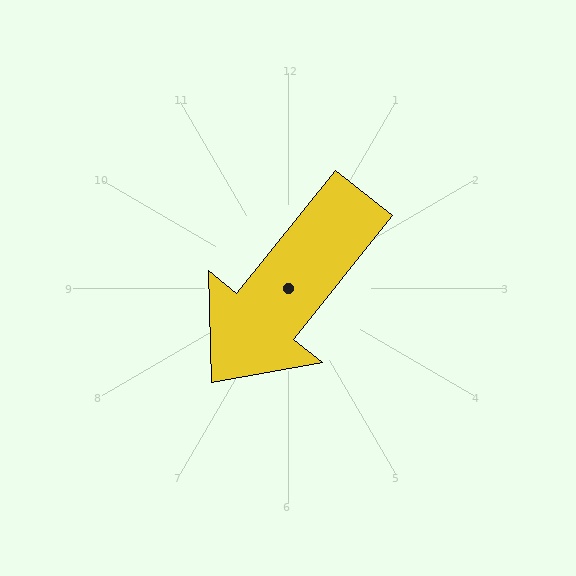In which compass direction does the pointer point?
Southwest.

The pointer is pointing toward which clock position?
Roughly 7 o'clock.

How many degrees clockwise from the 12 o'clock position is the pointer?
Approximately 219 degrees.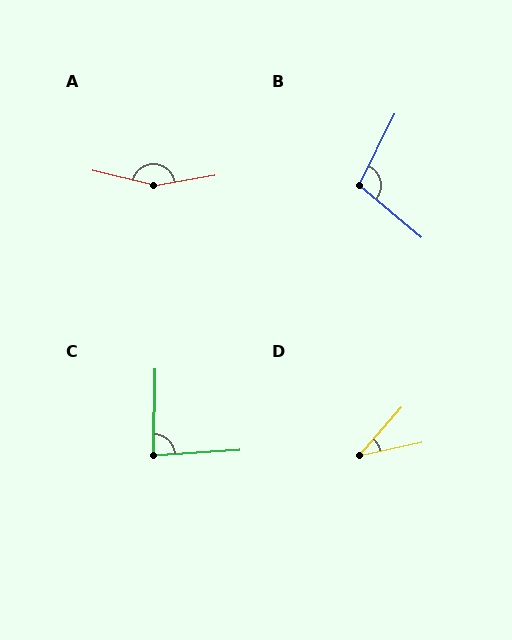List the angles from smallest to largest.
D (37°), C (85°), B (104°), A (157°).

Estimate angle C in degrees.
Approximately 85 degrees.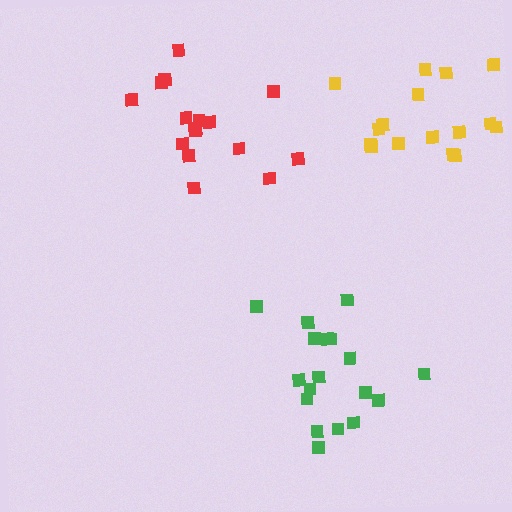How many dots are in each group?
Group 1: 16 dots, Group 2: 18 dots, Group 3: 16 dots (50 total).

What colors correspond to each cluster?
The clusters are colored: yellow, green, red.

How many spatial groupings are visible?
There are 3 spatial groupings.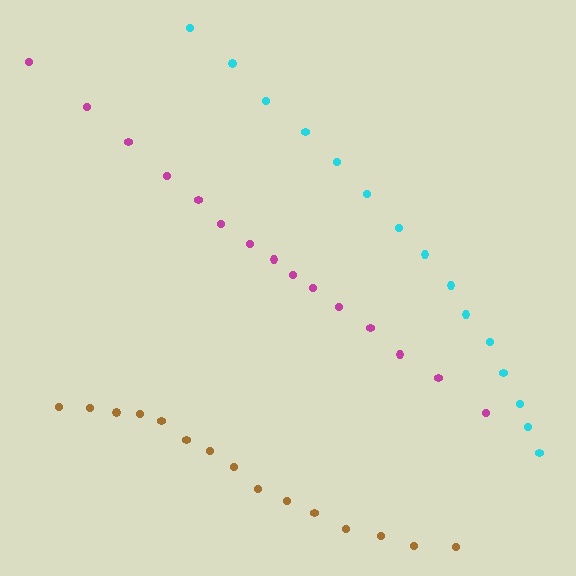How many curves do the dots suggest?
There are 3 distinct paths.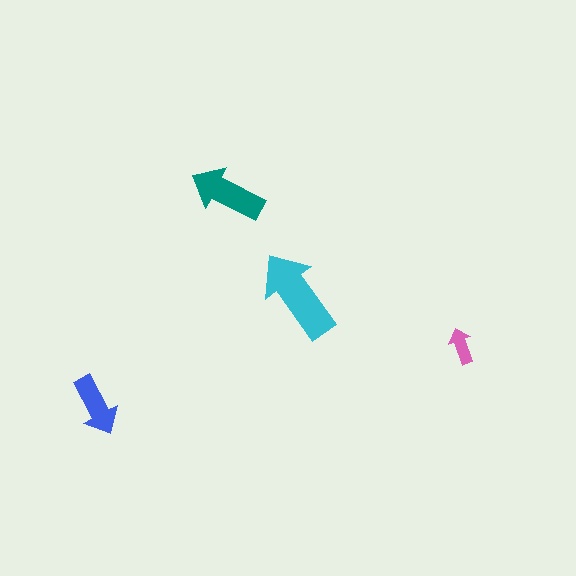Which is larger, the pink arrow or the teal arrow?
The teal one.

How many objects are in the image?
There are 4 objects in the image.